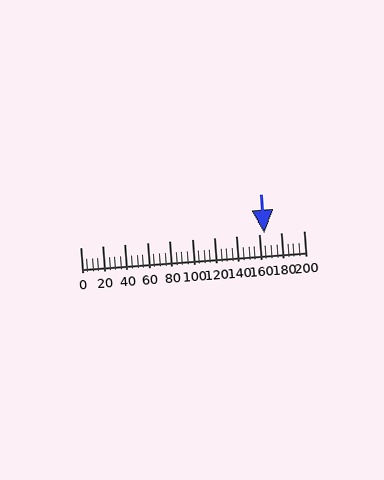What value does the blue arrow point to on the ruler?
The blue arrow points to approximately 165.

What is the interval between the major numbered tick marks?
The major tick marks are spaced 20 units apart.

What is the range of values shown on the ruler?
The ruler shows values from 0 to 200.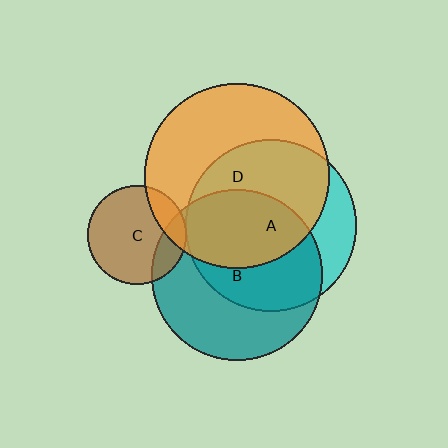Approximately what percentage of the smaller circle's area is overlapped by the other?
Approximately 20%.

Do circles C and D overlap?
Yes.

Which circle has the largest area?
Circle D (orange).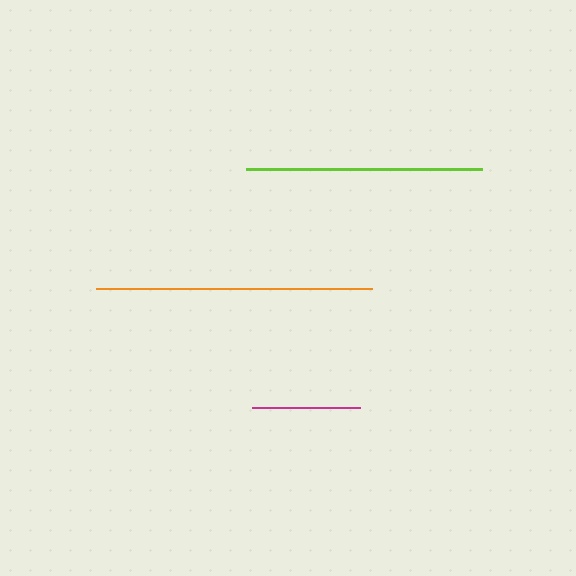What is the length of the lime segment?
The lime segment is approximately 236 pixels long.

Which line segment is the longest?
The orange line is the longest at approximately 276 pixels.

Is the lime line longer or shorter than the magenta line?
The lime line is longer than the magenta line.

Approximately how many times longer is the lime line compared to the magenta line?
The lime line is approximately 2.2 times the length of the magenta line.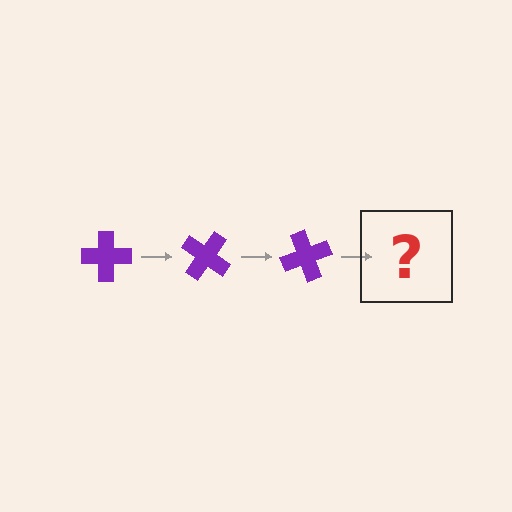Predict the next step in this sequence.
The next step is a purple cross rotated 105 degrees.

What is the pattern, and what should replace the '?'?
The pattern is that the cross rotates 35 degrees each step. The '?' should be a purple cross rotated 105 degrees.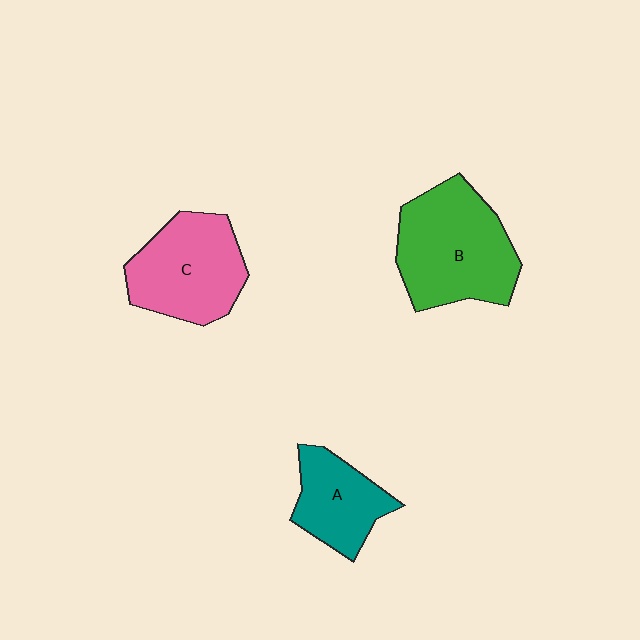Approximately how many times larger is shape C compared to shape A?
Approximately 1.4 times.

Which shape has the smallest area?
Shape A (teal).